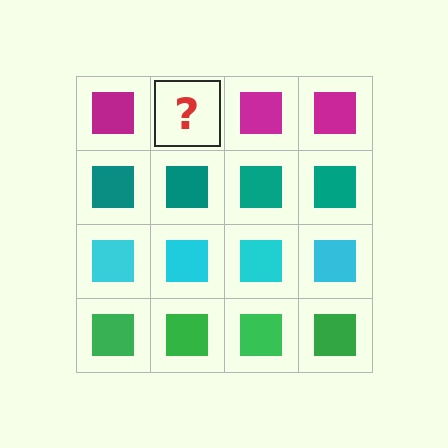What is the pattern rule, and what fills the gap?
The rule is that each row has a consistent color. The gap should be filled with a magenta square.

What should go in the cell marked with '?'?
The missing cell should contain a magenta square.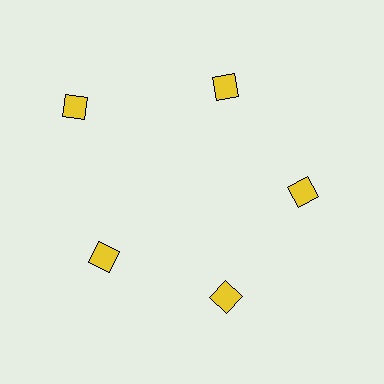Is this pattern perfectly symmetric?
No. The 5 yellow diamonds are arranged in a ring, but one element near the 10 o'clock position is pushed outward from the center, breaking the 5-fold rotational symmetry.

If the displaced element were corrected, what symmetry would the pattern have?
It would have 5-fold rotational symmetry — the pattern would map onto itself every 72 degrees.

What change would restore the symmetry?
The symmetry would be restored by moving it inward, back onto the ring so that all 5 diamonds sit at equal angles and equal distance from the center.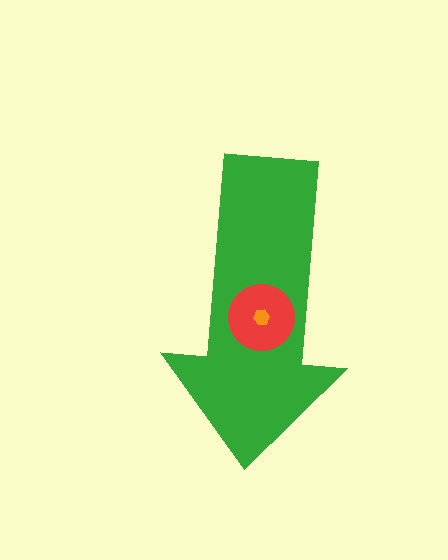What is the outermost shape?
The green arrow.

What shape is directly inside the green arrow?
The red circle.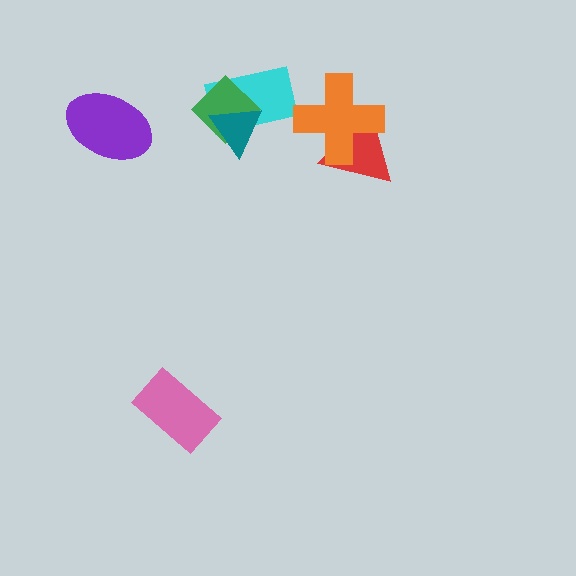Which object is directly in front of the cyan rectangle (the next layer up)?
The green diamond is directly in front of the cyan rectangle.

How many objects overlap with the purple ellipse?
0 objects overlap with the purple ellipse.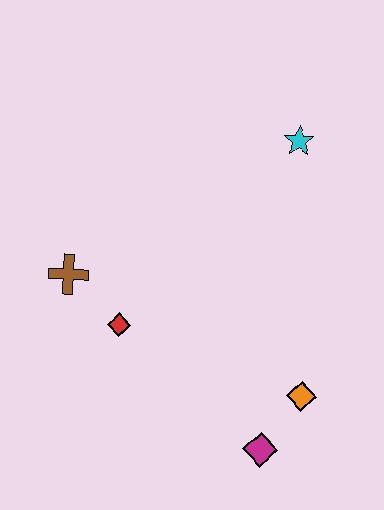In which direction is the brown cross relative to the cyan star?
The brown cross is to the left of the cyan star.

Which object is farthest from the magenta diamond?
The cyan star is farthest from the magenta diamond.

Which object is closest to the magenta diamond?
The orange diamond is closest to the magenta diamond.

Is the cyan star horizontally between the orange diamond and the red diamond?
Yes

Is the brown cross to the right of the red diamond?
No